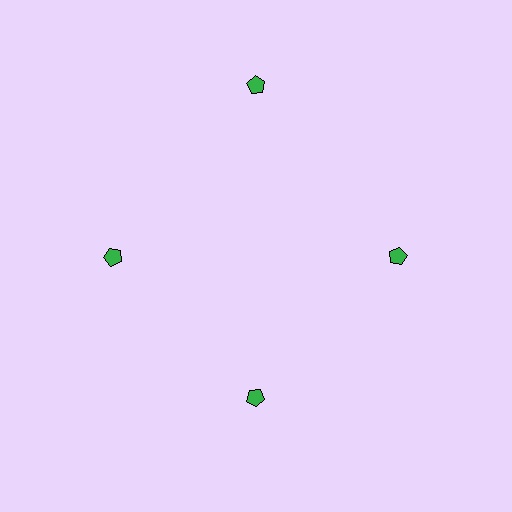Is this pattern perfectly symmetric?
No. The 4 green pentagons are arranged in a ring, but one element near the 12 o'clock position is pushed outward from the center, breaking the 4-fold rotational symmetry.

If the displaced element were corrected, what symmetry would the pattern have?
It would have 4-fold rotational symmetry — the pattern would map onto itself every 90 degrees.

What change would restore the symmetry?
The symmetry would be restored by moving it inward, back onto the ring so that all 4 pentagons sit at equal angles and equal distance from the center.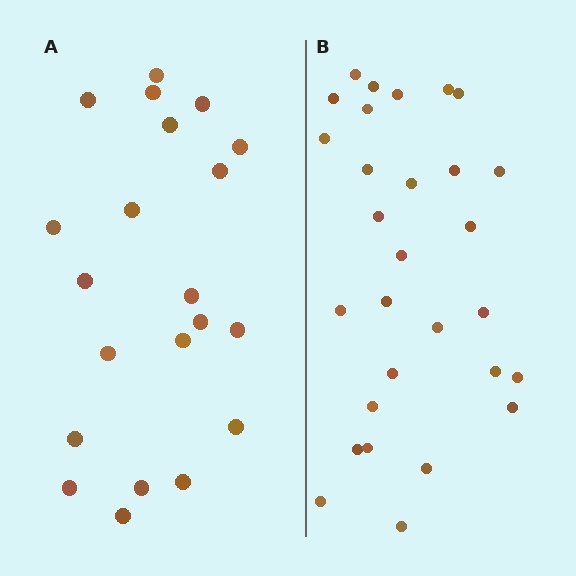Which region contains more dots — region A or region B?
Region B (the right region) has more dots.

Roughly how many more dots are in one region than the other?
Region B has roughly 8 or so more dots than region A.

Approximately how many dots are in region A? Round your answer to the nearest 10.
About 20 dots. (The exact count is 21, which rounds to 20.)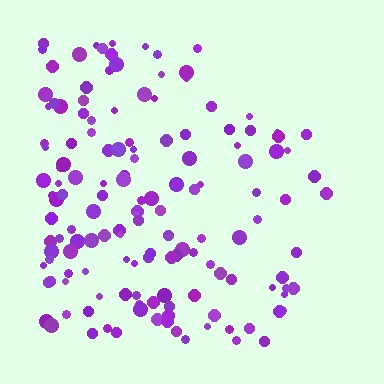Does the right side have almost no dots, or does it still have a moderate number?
Still a moderate number, just noticeably fewer than the left.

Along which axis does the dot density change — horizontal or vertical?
Horizontal.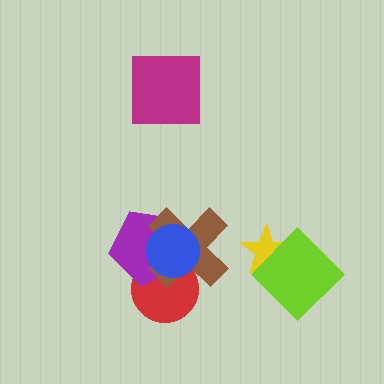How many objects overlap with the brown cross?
3 objects overlap with the brown cross.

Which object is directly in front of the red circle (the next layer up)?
The purple pentagon is directly in front of the red circle.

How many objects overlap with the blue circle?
3 objects overlap with the blue circle.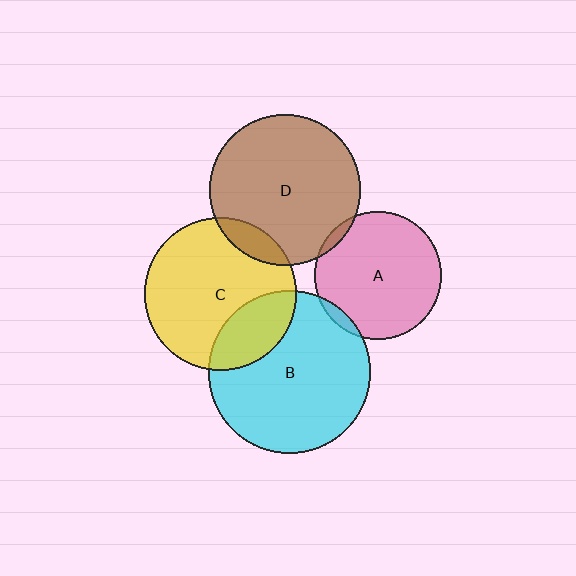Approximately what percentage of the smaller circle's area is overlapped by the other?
Approximately 25%.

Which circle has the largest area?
Circle B (cyan).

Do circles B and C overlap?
Yes.